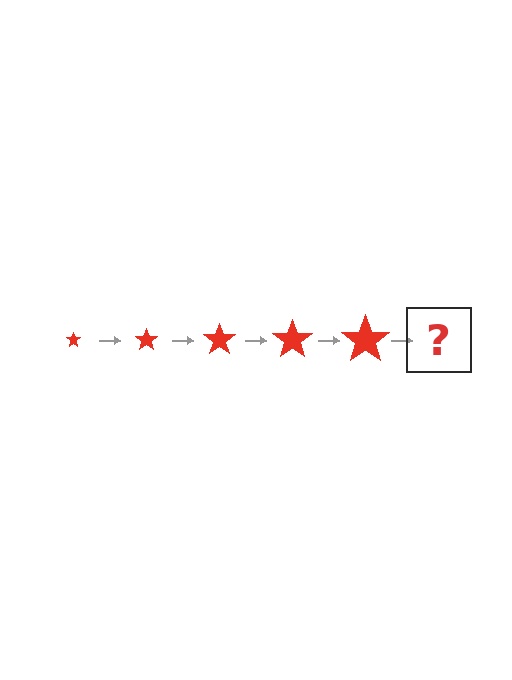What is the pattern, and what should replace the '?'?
The pattern is that the star gets progressively larger each step. The '?' should be a red star, larger than the previous one.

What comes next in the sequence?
The next element should be a red star, larger than the previous one.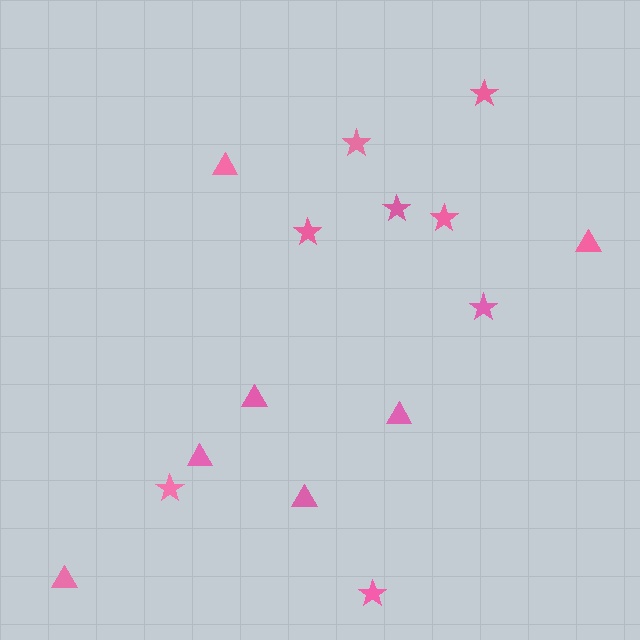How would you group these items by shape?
There are 2 groups: one group of stars (8) and one group of triangles (7).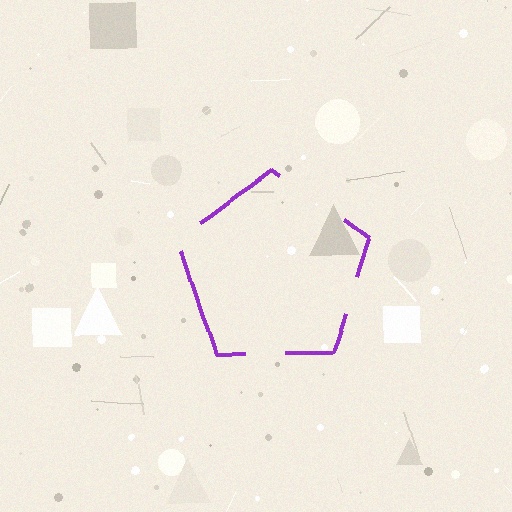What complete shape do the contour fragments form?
The contour fragments form a pentagon.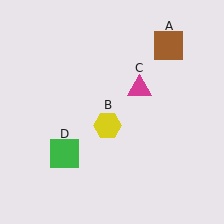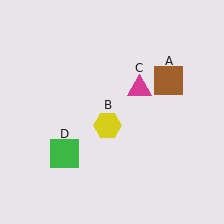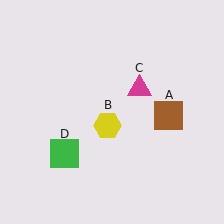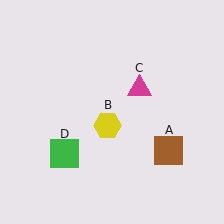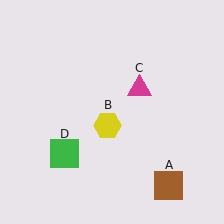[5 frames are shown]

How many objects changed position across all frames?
1 object changed position: brown square (object A).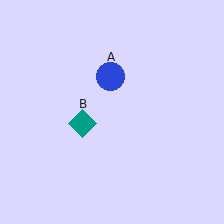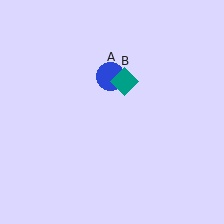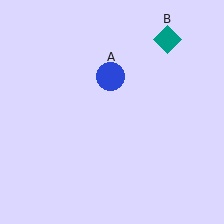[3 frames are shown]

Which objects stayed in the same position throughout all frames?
Blue circle (object A) remained stationary.